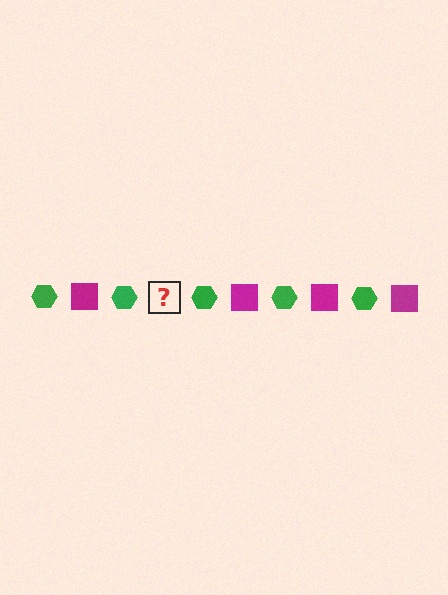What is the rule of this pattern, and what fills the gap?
The rule is that the pattern alternates between green hexagon and magenta square. The gap should be filled with a magenta square.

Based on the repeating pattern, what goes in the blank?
The blank should be a magenta square.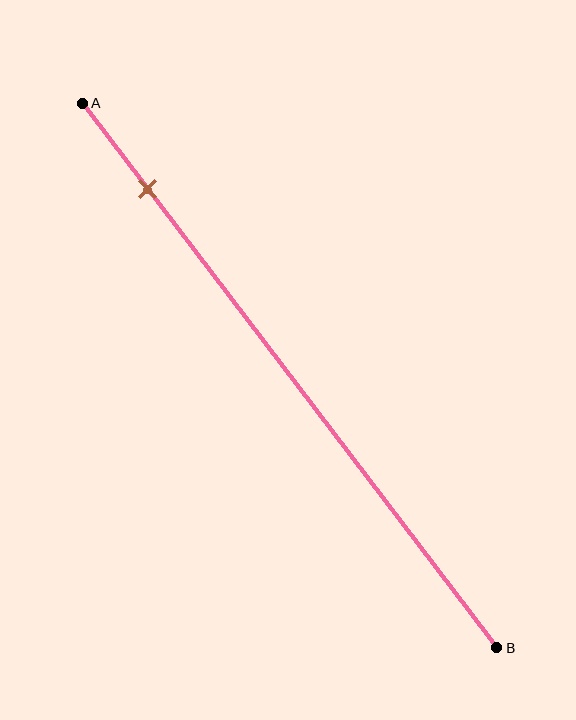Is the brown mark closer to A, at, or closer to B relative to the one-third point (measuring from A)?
The brown mark is closer to point A than the one-third point of segment AB.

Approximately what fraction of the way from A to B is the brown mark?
The brown mark is approximately 15% of the way from A to B.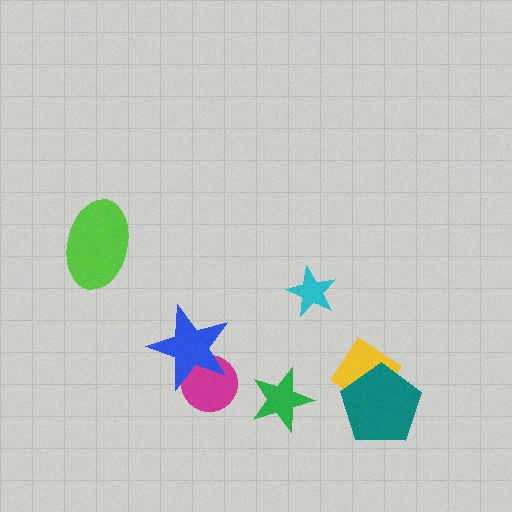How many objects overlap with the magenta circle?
1 object overlaps with the magenta circle.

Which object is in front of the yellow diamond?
The teal pentagon is in front of the yellow diamond.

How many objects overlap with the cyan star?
0 objects overlap with the cyan star.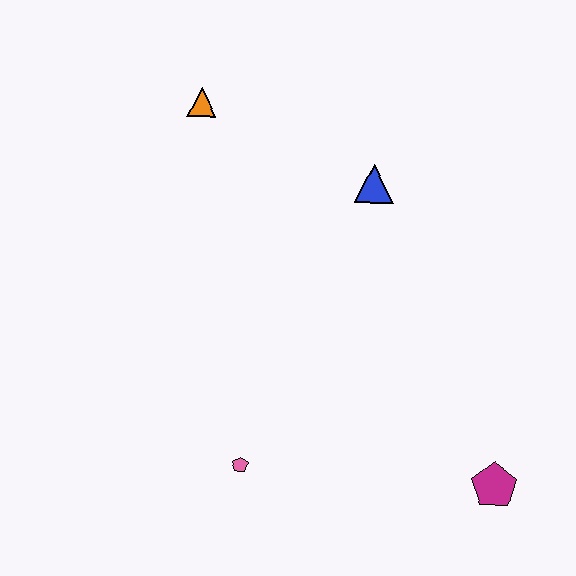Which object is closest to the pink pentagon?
The magenta pentagon is closest to the pink pentagon.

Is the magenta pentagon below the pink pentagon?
Yes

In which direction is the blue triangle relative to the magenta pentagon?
The blue triangle is above the magenta pentagon.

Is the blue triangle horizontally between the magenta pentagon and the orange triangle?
Yes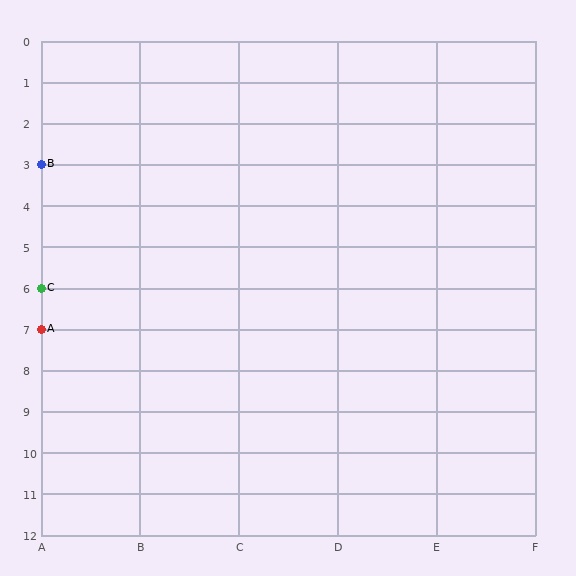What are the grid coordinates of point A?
Point A is at grid coordinates (A, 7).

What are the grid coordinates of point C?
Point C is at grid coordinates (A, 6).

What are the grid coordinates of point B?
Point B is at grid coordinates (A, 3).